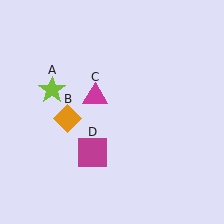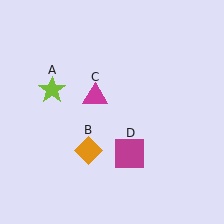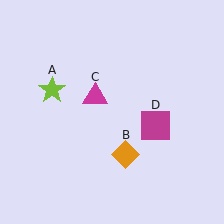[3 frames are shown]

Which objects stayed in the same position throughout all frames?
Lime star (object A) and magenta triangle (object C) remained stationary.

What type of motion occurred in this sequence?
The orange diamond (object B), magenta square (object D) rotated counterclockwise around the center of the scene.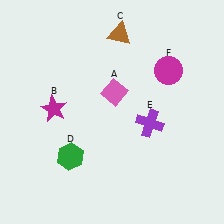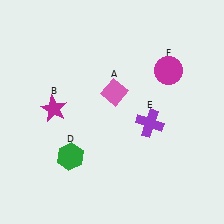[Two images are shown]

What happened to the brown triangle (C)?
The brown triangle (C) was removed in Image 2. It was in the top-right area of Image 1.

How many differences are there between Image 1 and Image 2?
There is 1 difference between the two images.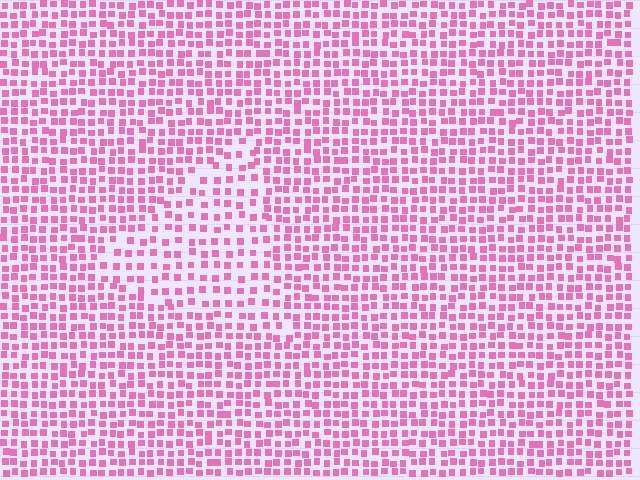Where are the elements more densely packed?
The elements are more densely packed outside the triangle boundary.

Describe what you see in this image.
The image contains small pink elements arranged at two different densities. A triangle-shaped region is visible where the elements are less densely packed than the surrounding area.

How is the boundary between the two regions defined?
The boundary is defined by a change in element density (approximately 1.6x ratio). All elements are the same color, size, and shape.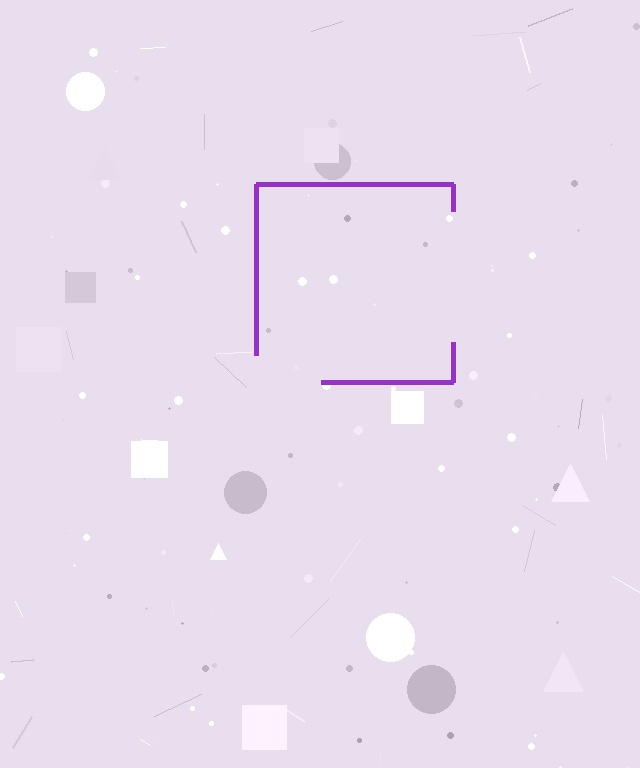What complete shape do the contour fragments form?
The contour fragments form a square.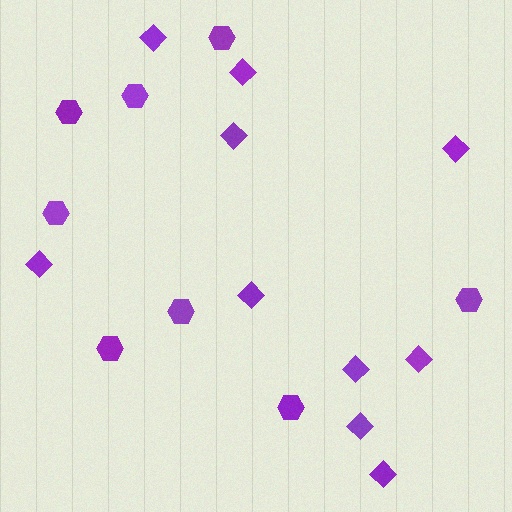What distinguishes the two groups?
There are 2 groups: one group of hexagons (8) and one group of diamonds (10).